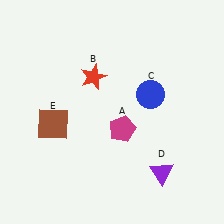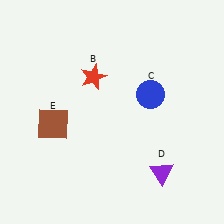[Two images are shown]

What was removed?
The magenta pentagon (A) was removed in Image 2.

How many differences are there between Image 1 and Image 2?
There is 1 difference between the two images.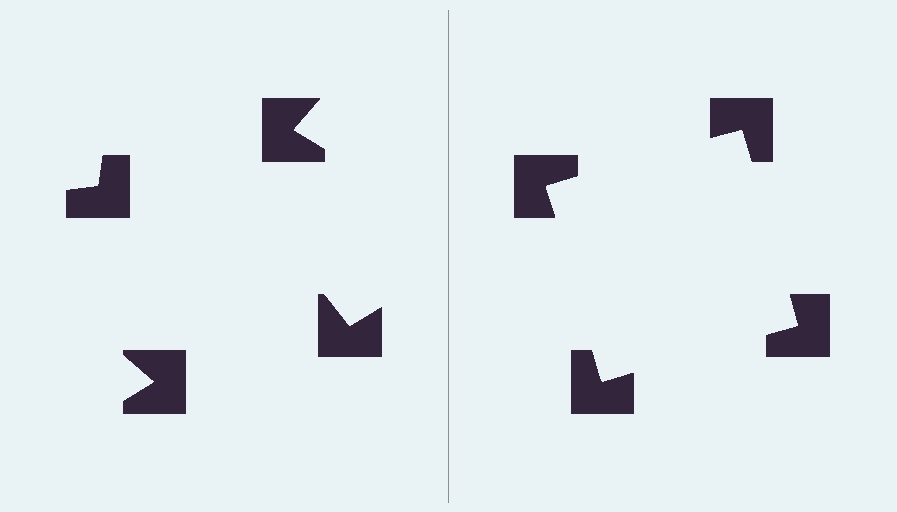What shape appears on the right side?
An illusory square.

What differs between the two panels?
The notched squares are positioned identically on both sides; only the wedge orientations differ. On the right they align to a square; on the left they are misaligned.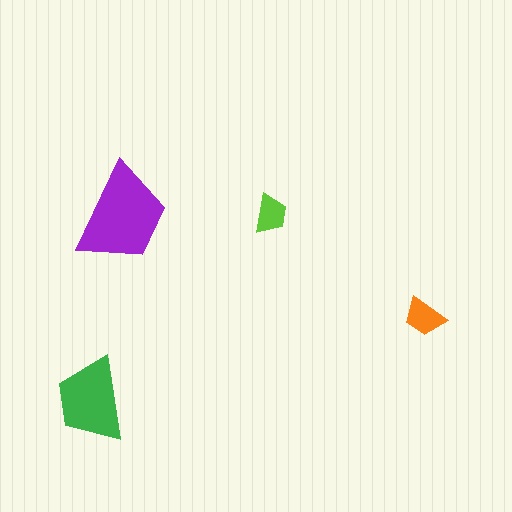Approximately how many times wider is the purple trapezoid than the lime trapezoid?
About 2.5 times wider.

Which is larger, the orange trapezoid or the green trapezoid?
The green one.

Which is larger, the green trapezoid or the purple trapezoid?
The purple one.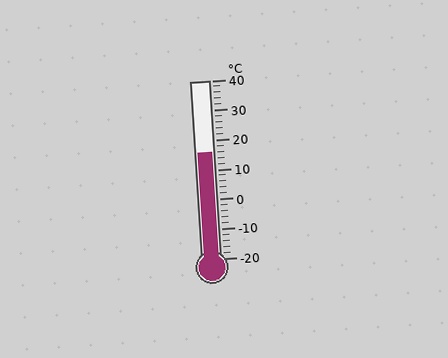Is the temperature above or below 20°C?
The temperature is below 20°C.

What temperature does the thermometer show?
The thermometer shows approximately 16°C.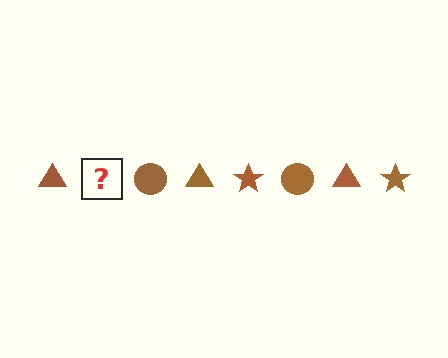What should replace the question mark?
The question mark should be replaced with a brown star.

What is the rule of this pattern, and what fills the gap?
The rule is that the pattern cycles through triangle, star, circle shapes in brown. The gap should be filled with a brown star.